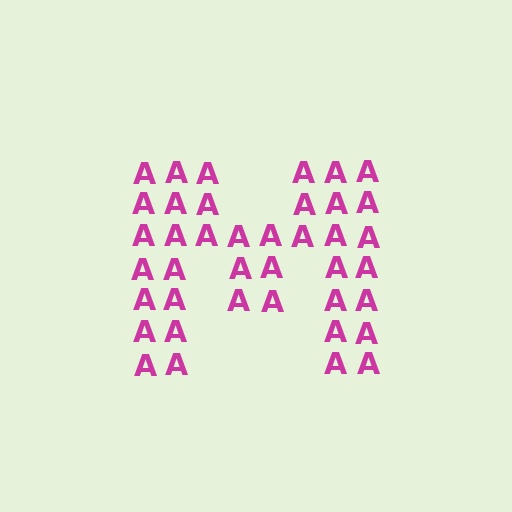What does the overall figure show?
The overall figure shows the letter M.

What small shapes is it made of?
It is made of small letter A's.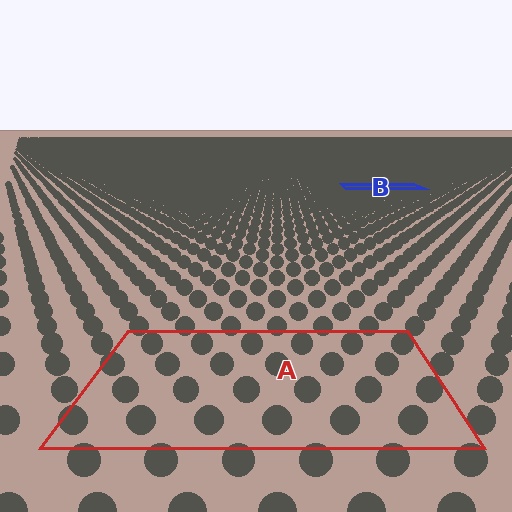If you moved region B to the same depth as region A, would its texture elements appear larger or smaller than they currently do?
They would appear larger. At a closer depth, the same texture elements are projected at a bigger on-screen size.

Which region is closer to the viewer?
Region A is closer. The texture elements there are larger and more spread out.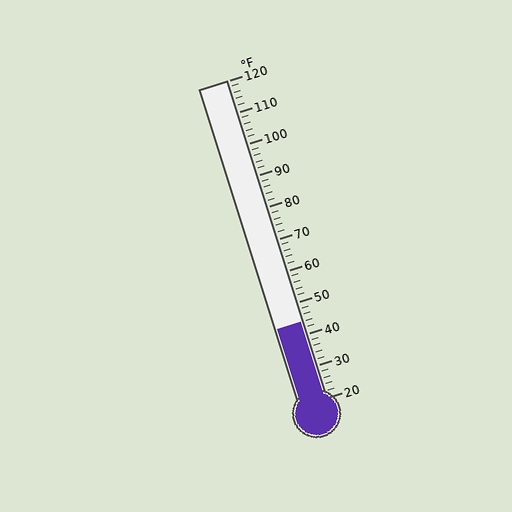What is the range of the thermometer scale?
The thermometer scale ranges from 20°F to 120°F.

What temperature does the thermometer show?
The thermometer shows approximately 44°F.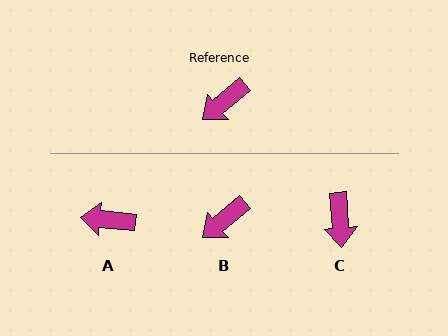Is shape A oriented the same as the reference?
No, it is off by about 46 degrees.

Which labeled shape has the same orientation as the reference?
B.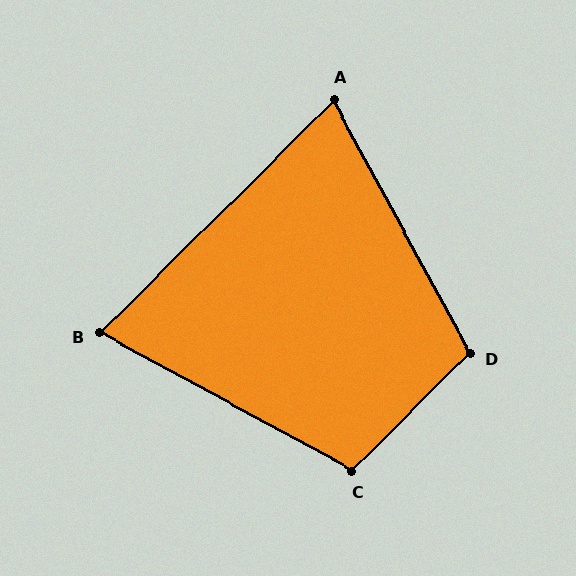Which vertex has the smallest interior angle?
A, at approximately 74 degrees.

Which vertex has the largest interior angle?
C, at approximately 106 degrees.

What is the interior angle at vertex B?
Approximately 74 degrees (acute).